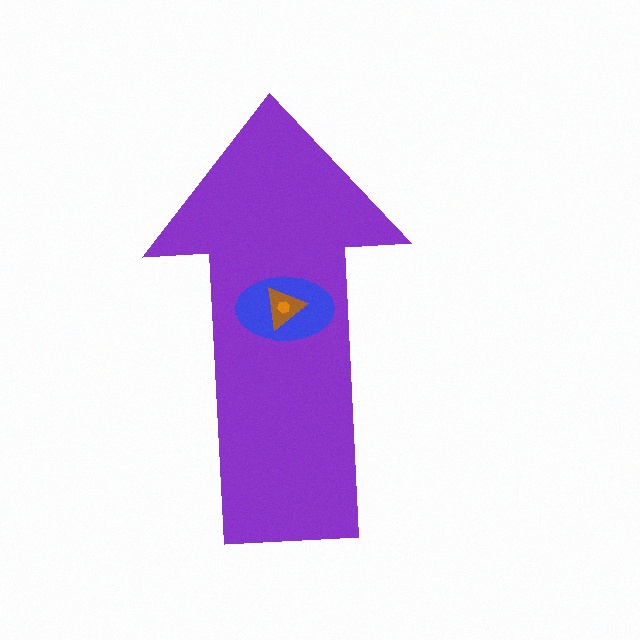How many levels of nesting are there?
4.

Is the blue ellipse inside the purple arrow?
Yes.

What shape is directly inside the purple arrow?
The blue ellipse.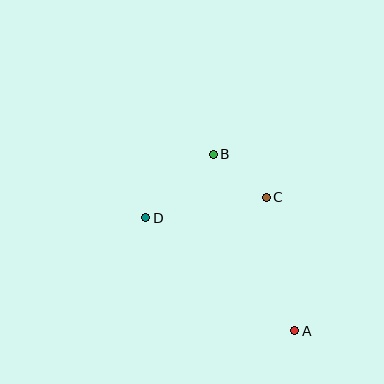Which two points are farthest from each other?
Points A and B are farthest from each other.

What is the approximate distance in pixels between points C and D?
The distance between C and D is approximately 122 pixels.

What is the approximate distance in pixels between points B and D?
The distance between B and D is approximately 93 pixels.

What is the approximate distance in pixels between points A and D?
The distance between A and D is approximately 187 pixels.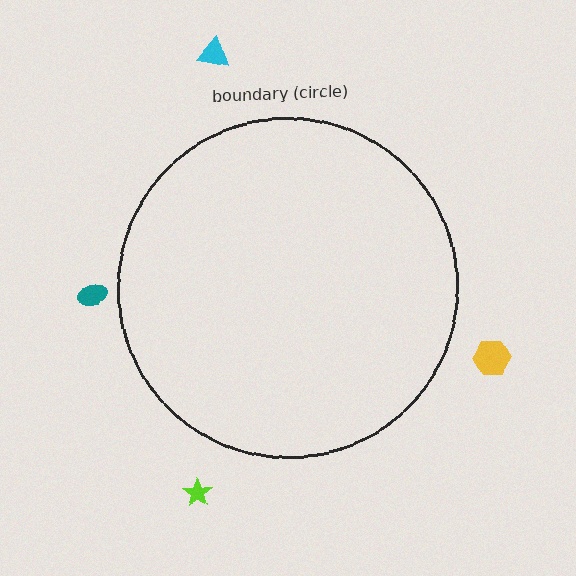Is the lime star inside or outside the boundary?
Outside.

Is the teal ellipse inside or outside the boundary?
Outside.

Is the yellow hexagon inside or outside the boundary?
Outside.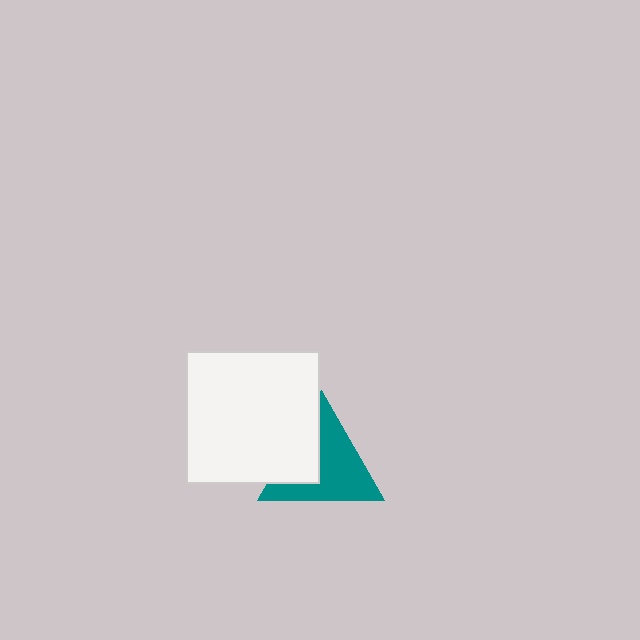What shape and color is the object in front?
The object in front is a white square.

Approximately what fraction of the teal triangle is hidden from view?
Roughly 33% of the teal triangle is hidden behind the white square.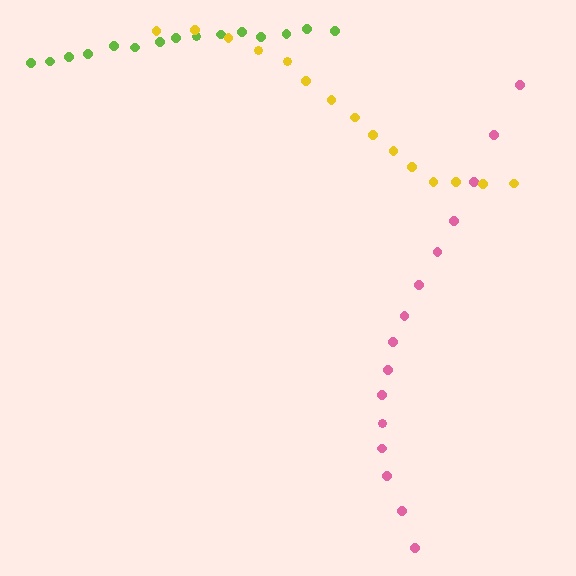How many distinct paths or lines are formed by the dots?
There are 3 distinct paths.